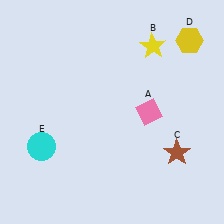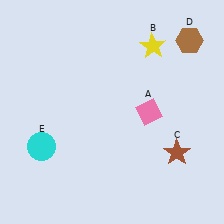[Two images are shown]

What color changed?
The hexagon (D) changed from yellow in Image 1 to brown in Image 2.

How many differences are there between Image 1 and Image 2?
There is 1 difference between the two images.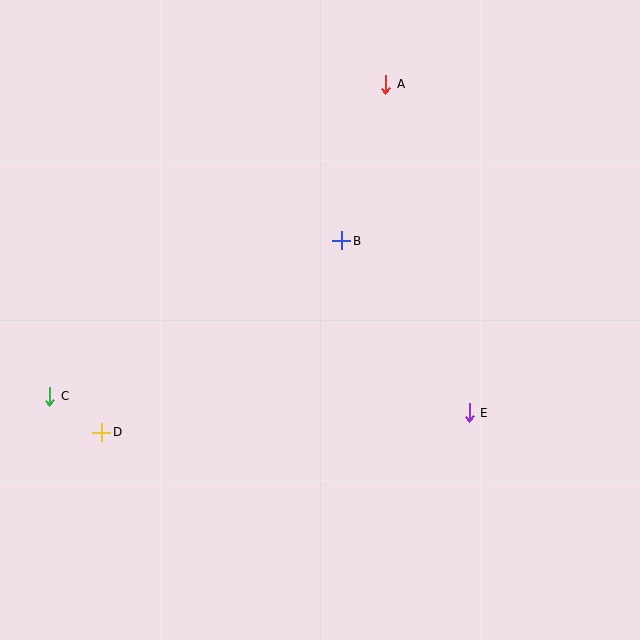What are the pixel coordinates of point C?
Point C is at (50, 396).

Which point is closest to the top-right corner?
Point A is closest to the top-right corner.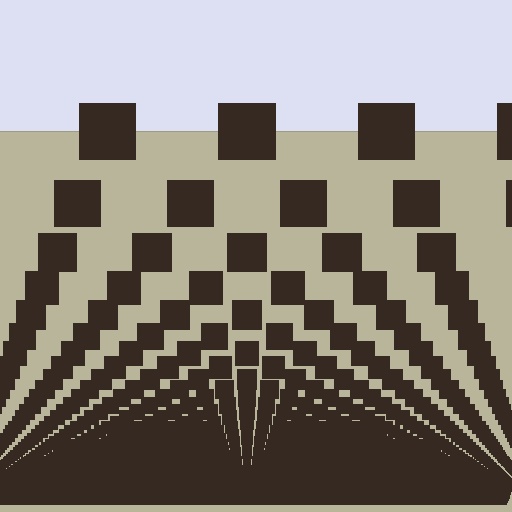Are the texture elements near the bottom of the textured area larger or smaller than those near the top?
Smaller. The gradient is inverted — elements near the bottom are smaller and denser.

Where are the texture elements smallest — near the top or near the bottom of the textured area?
Near the bottom.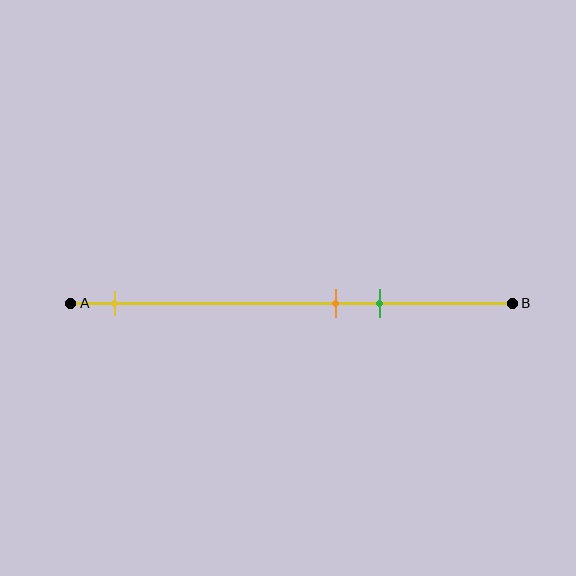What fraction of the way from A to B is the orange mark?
The orange mark is approximately 60% (0.6) of the way from A to B.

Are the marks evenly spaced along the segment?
No, the marks are not evenly spaced.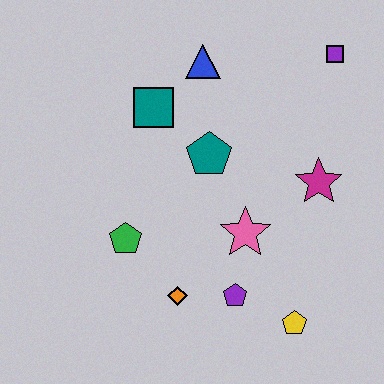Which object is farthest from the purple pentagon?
The purple square is farthest from the purple pentagon.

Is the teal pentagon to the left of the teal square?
No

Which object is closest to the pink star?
The purple pentagon is closest to the pink star.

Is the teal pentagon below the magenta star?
No